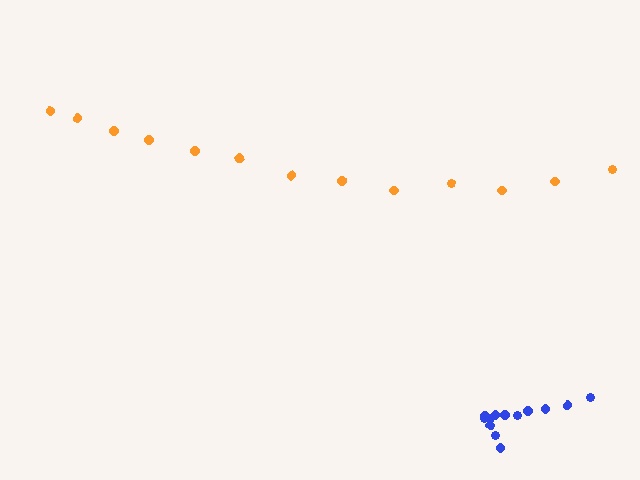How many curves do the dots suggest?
There are 2 distinct paths.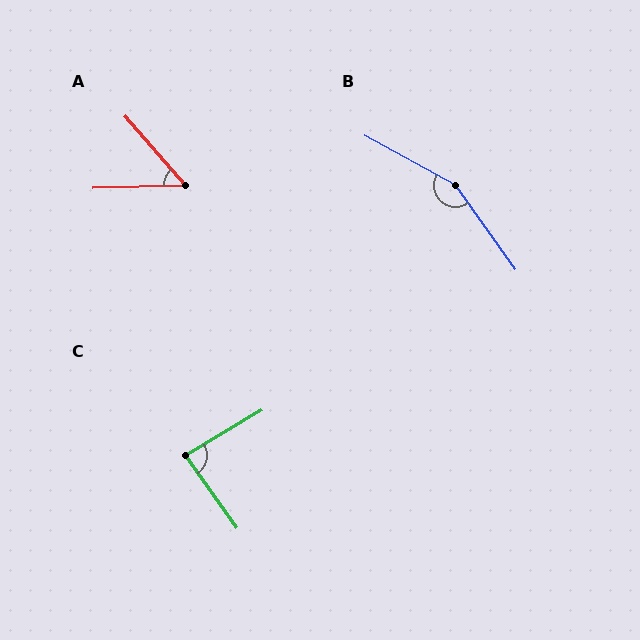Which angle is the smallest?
A, at approximately 50 degrees.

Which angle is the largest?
B, at approximately 154 degrees.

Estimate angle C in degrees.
Approximately 85 degrees.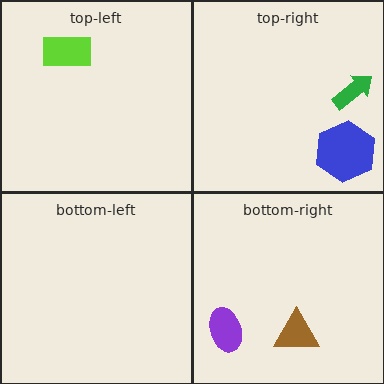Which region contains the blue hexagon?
The top-right region.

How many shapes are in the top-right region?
2.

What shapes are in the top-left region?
The lime rectangle.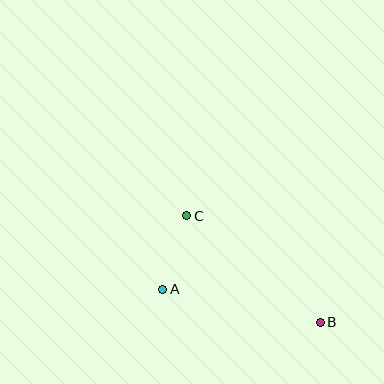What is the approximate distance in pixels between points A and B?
The distance between A and B is approximately 161 pixels.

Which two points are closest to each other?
Points A and C are closest to each other.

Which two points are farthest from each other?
Points B and C are farthest from each other.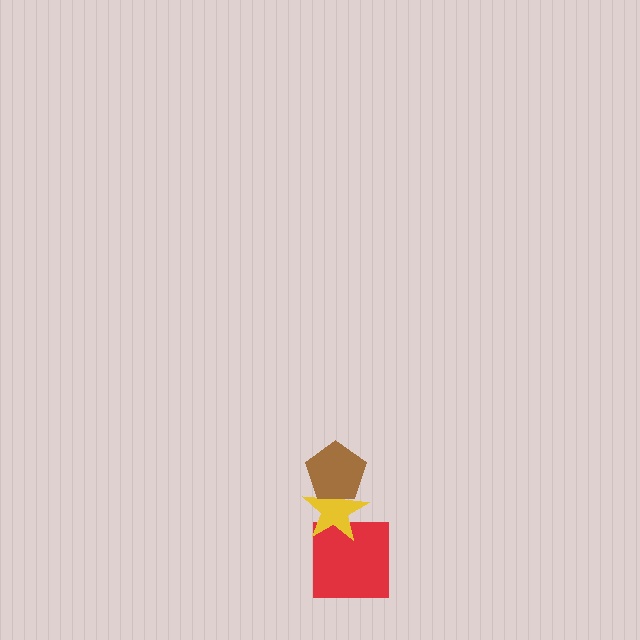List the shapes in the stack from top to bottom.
From top to bottom: the brown pentagon, the yellow star, the red square.